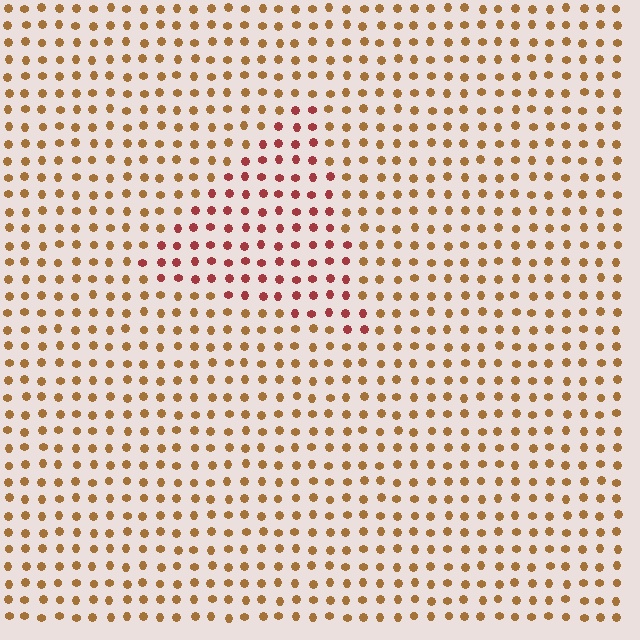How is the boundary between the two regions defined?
The boundary is defined purely by a slight shift in hue (about 36 degrees). Spacing, size, and orientation are identical on both sides.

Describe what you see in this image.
The image is filled with small brown elements in a uniform arrangement. A triangle-shaped region is visible where the elements are tinted to a slightly different hue, forming a subtle color boundary.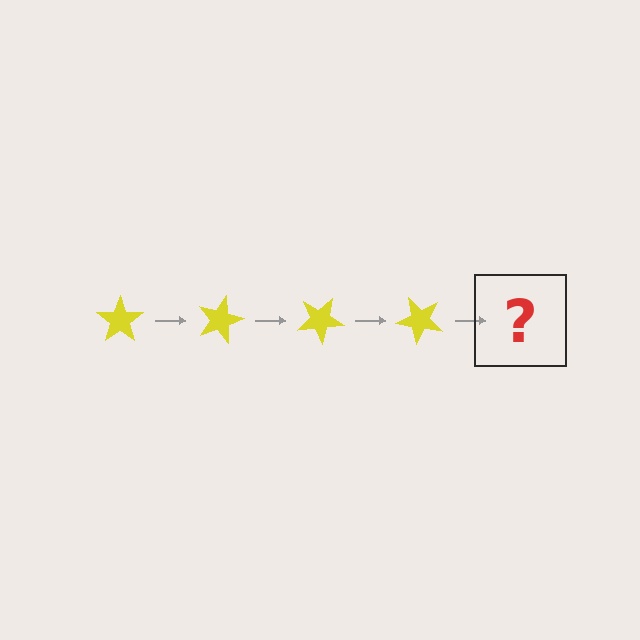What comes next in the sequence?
The next element should be a yellow star rotated 60 degrees.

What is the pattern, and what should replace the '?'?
The pattern is that the star rotates 15 degrees each step. The '?' should be a yellow star rotated 60 degrees.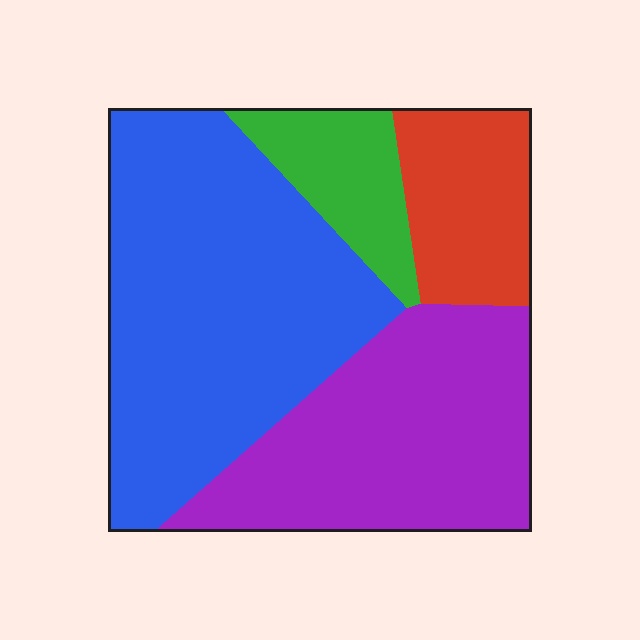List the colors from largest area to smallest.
From largest to smallest: blue, purple, red, green.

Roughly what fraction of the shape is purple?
Purple covers roughly 30% of the shape.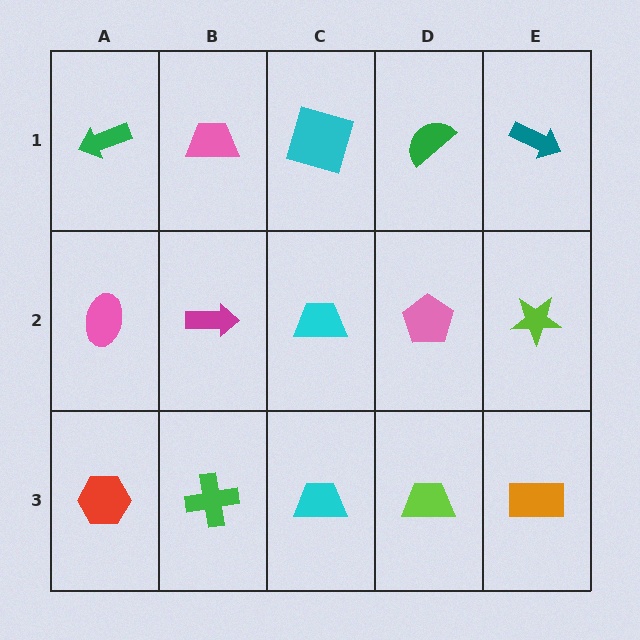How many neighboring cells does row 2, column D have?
4.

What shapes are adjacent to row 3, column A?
A pink ellipse (row 2, column A), a green cross (row 3, column B).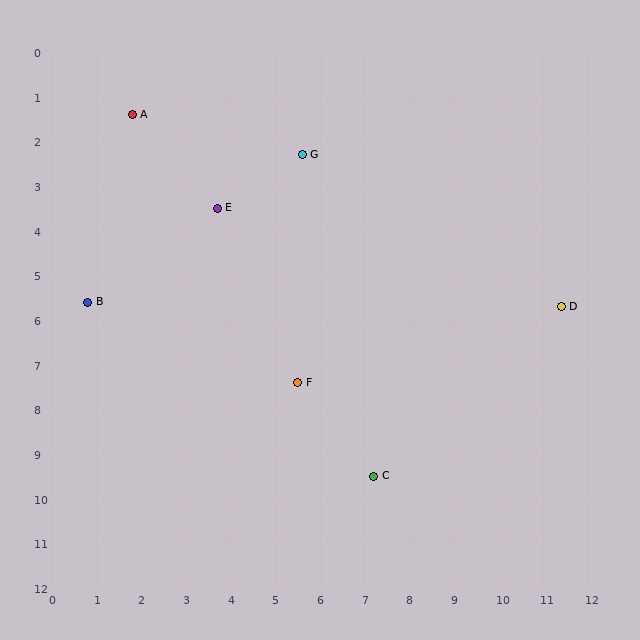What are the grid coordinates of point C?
Point C is at approximately (7.2, 9.5).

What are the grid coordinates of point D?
Point D is at approximately (11.4, 5.7).